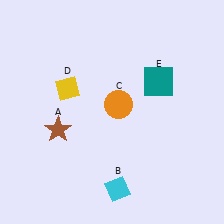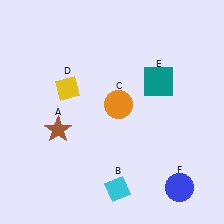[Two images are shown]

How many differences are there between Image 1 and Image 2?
There is 1 difference between the two images.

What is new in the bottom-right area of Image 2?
A blue circle (F) was added in the bottom-right area of Image 2.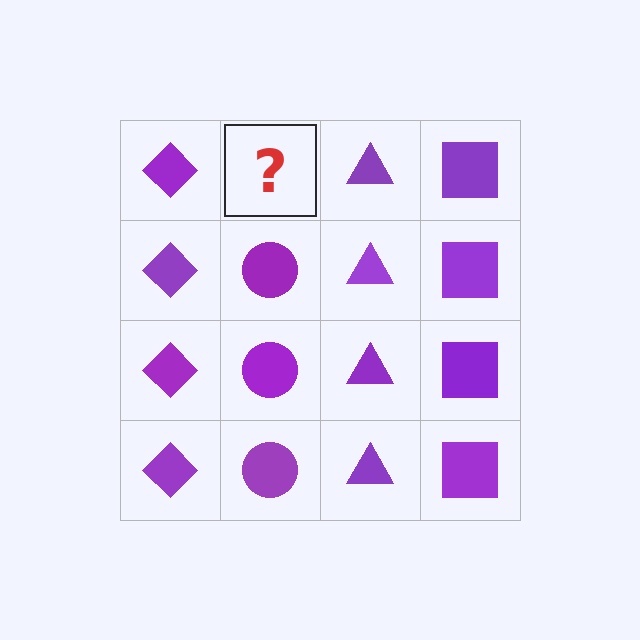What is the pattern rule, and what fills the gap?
The rule is that each column has a consistent shape. The gap should be filled with a purple circle.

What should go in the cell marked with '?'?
The missing cell should contain a purple circle.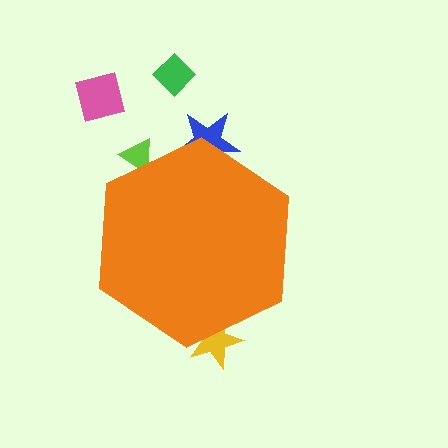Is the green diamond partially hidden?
No, the green diamond is fully visible.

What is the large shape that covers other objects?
An orange hexagon.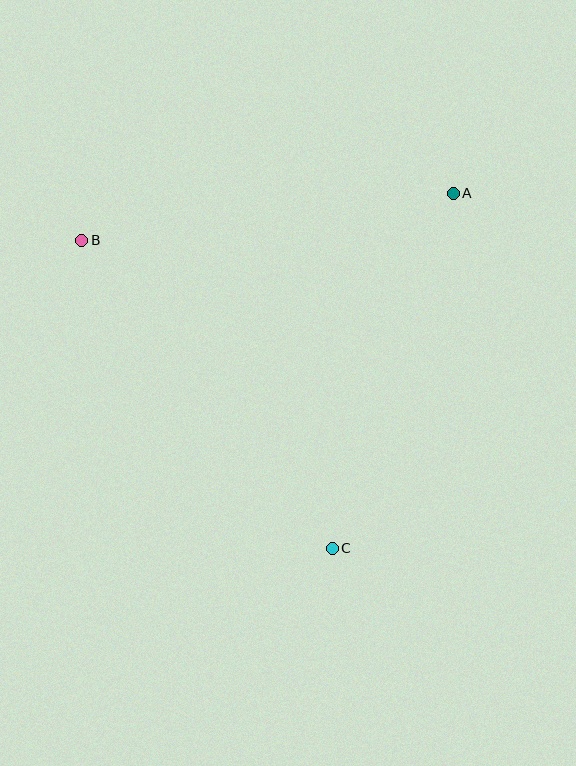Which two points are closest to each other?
Points A and B are closest to each other.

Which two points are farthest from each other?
Points B and C are farthest from each other.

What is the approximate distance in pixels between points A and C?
The distance between A and C is approximately 375 pixels.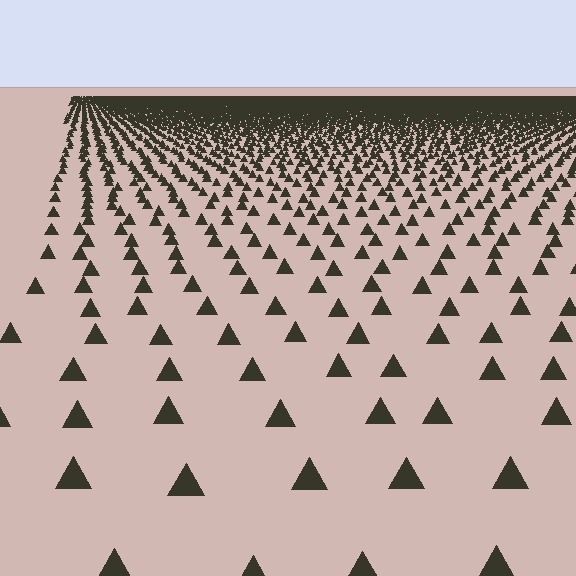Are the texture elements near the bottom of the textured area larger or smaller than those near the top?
Larger. Near the bottom, elements are closer to the viewer and appear at a bigger on-screen size.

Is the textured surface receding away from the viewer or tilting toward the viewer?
The surface is receding away from the viewer. Texture elements get smaller and denser toward the top.